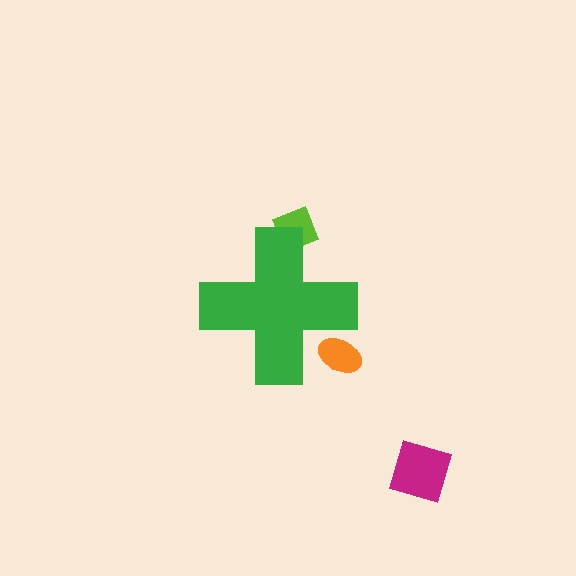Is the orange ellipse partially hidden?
Yes, the orange ellipse is partially hidden behind the green cross.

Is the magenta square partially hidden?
No, the magenta square is fully visible.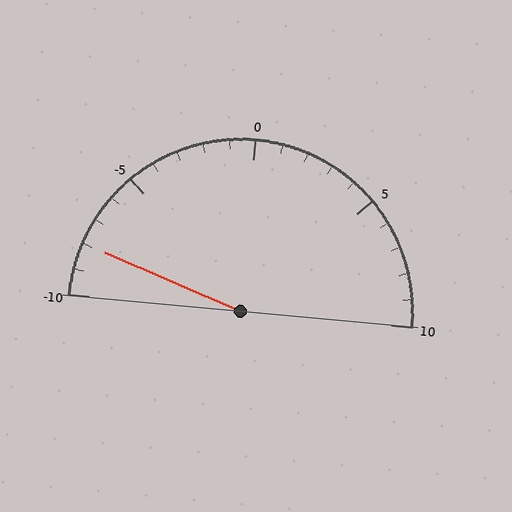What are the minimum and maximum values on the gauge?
The gauge ranges from -10 to 10.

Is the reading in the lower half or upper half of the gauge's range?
The reading is in the lower half of the range (-10 to 10).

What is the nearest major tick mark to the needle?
The nearest major tick mark is -10.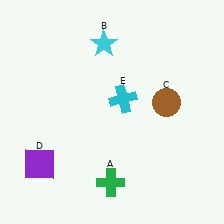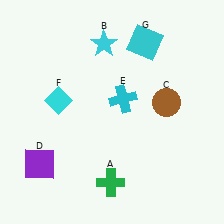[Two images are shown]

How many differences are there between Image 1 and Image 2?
There are 2 differences between the two images.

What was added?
A cyan diamond (F), a cyan square (G) were added in Image 2.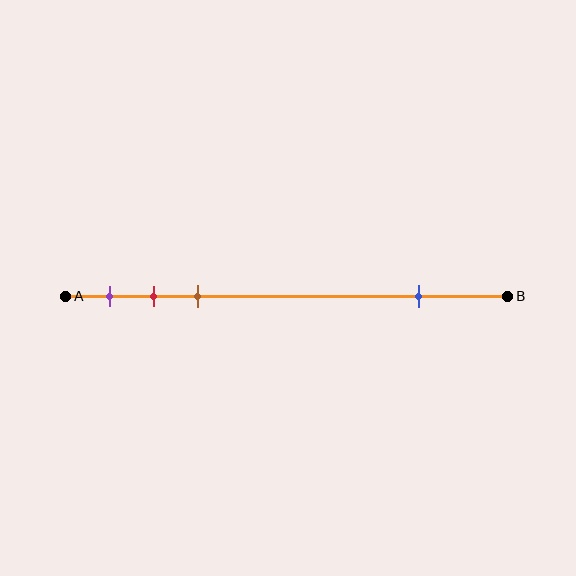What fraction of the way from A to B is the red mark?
The red mark is approximately 20% (0.2) of the way from A to B.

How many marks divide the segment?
There are 4 marks dividing the segment.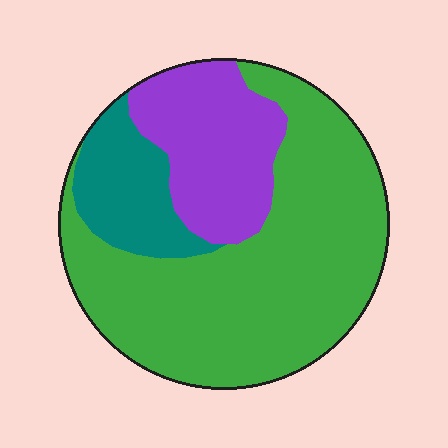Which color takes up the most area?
Green, at roughly 60%.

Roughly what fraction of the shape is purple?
Purple covers about 25% of the shape.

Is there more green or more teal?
Green.